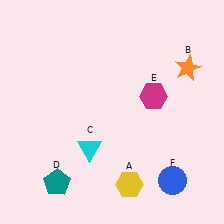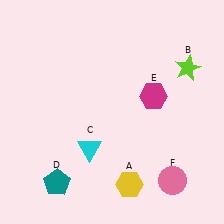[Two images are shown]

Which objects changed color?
B changed from orange to lime. F changed from blue to pink.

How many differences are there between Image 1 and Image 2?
There are 2 differences between the two images.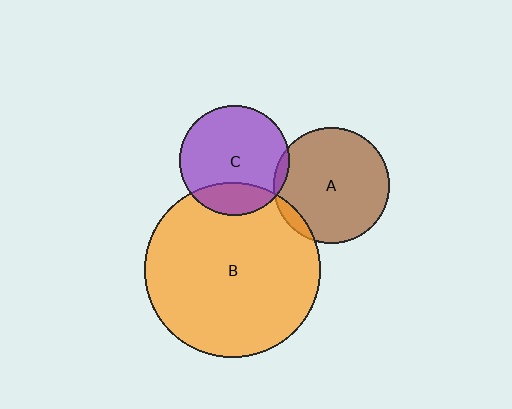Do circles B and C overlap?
Yes.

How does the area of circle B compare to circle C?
Approximately 2.5 times.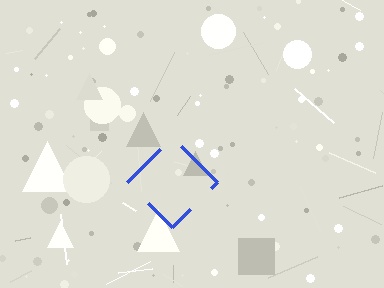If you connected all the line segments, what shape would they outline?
They would outline a diamond.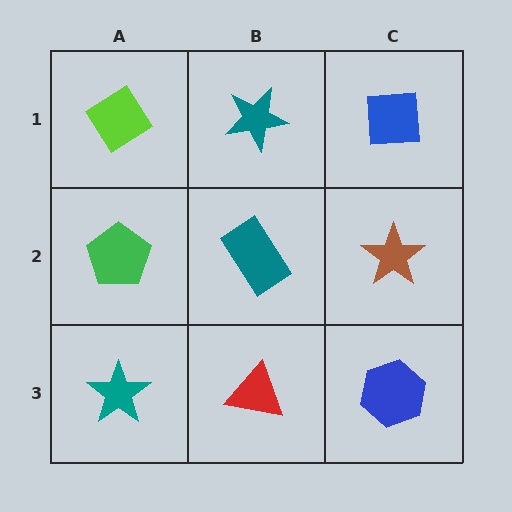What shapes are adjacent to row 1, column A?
A green pentagon (row 2, column A), a teal star (row 1, column B).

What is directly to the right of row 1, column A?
A teal star.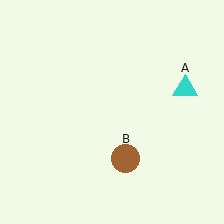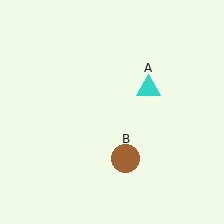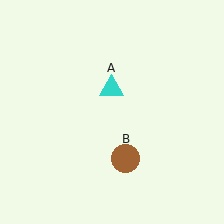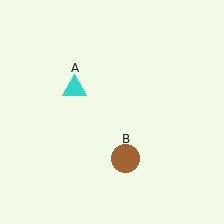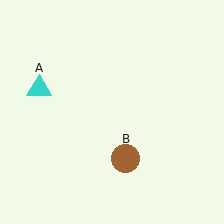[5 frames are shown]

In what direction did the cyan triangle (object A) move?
The cyan triangle (object A) moved left.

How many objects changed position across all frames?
1 object changed position: cyan triangle (object A).